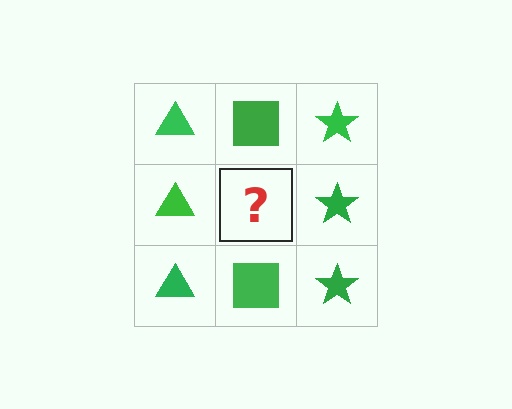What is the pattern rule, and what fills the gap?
The rule is that each column has a consistent shape. The gap should be filled with a green square.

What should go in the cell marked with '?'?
The missing cell should contain a green square.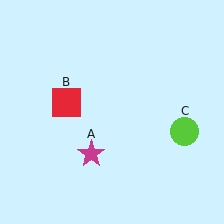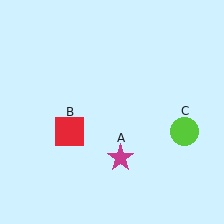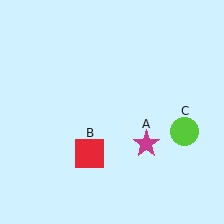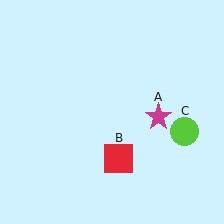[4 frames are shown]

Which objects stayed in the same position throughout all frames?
Lime circle (object C) remained stationary.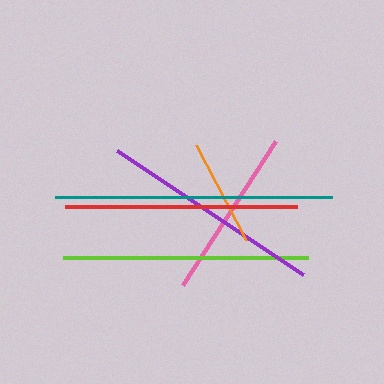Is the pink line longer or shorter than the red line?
The red line is longer than the pink line.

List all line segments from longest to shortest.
From longest to shortest: teal, lime, red, purple, pink, orange.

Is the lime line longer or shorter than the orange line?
The lime line is longer than the orange line.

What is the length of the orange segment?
The orange segment is approximately 108 pixels long.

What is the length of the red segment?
The red segment is approximately 233 pixels long.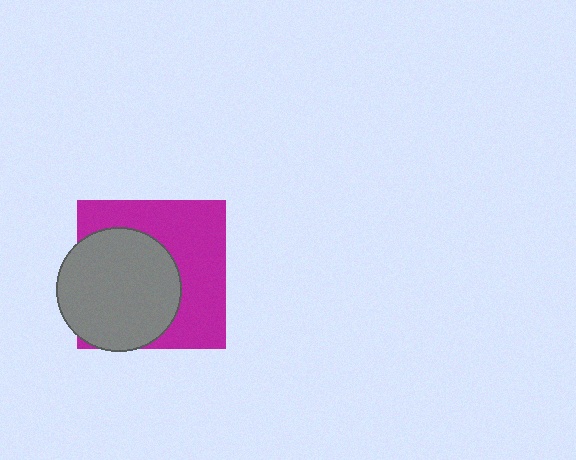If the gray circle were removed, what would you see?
You would see the complete magenta square.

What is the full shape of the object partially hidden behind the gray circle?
The partially hidden object is a magenta square.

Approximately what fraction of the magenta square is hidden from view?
Roughly 49% of the magenta square is hidden behind the gray circle.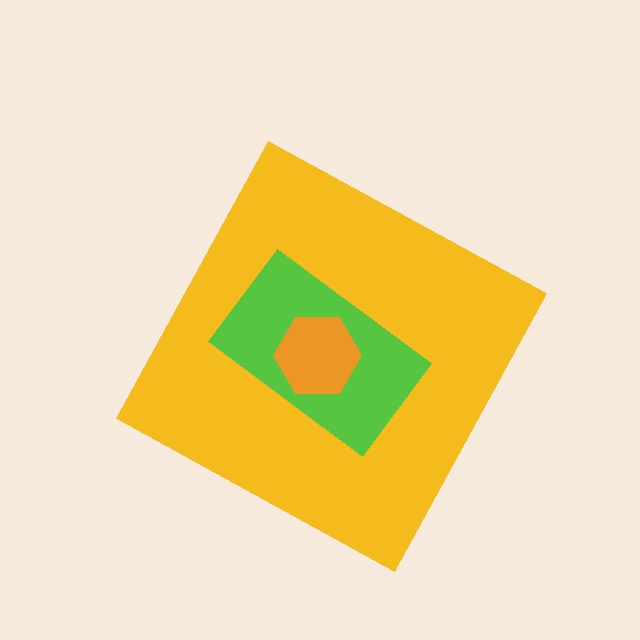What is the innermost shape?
The orange hexagon.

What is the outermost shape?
The yellow diamond.